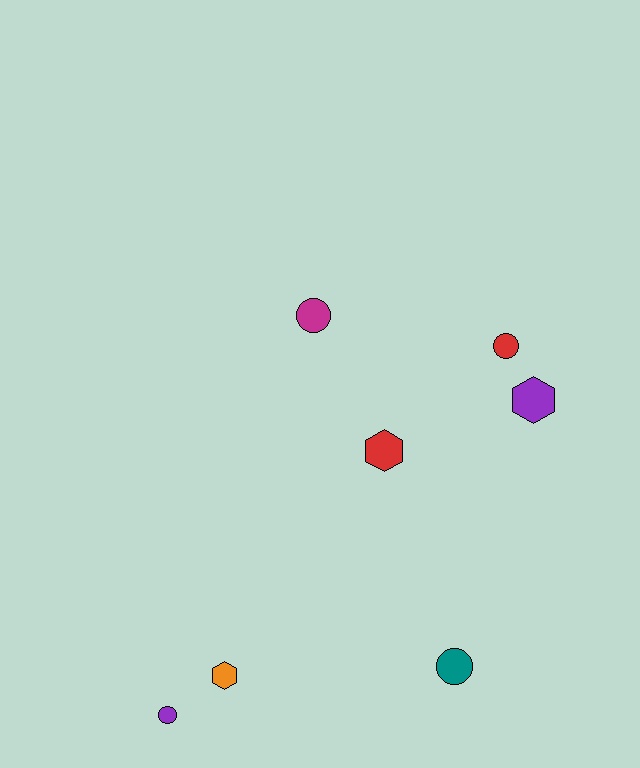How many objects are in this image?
There are 7 objects.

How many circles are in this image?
There are 4 circles.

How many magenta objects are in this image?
There is 1 magenta object.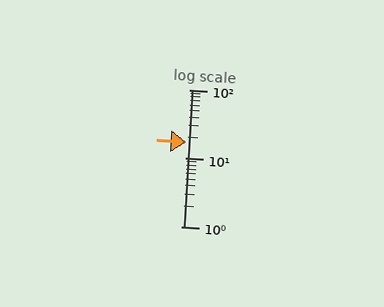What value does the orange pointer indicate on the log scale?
The pointer indicates approximately 17.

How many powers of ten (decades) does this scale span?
The scale spans 2 decades, from 1 to 100.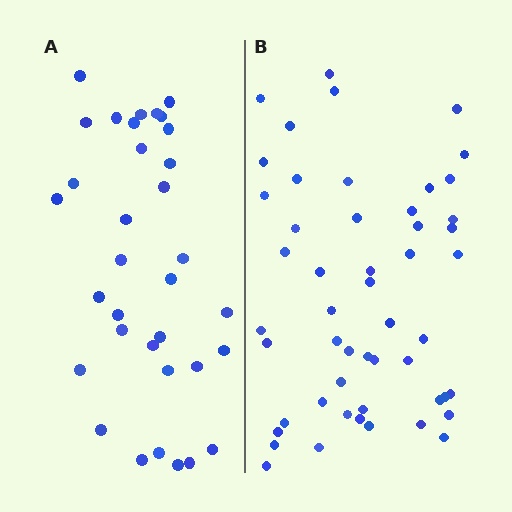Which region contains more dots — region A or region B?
Region B (the right region) has more dots.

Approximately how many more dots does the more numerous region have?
Region B has approximately 15 more dots than region A.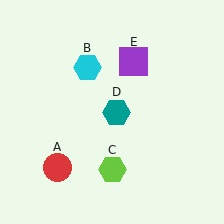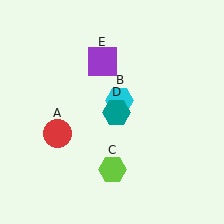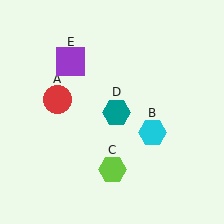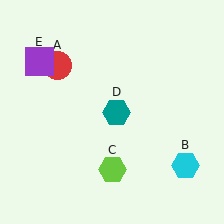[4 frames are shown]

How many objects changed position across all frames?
3 objects changed position: red circle (object A), cyan hexagon (object B), purple square (object E).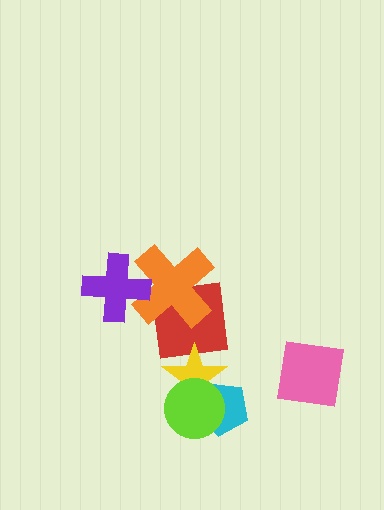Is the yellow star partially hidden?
Yes, it is partially covered by another shape.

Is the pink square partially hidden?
No, no other shape covers it.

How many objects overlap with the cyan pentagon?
2 objects overlap with the cyan pentagon.